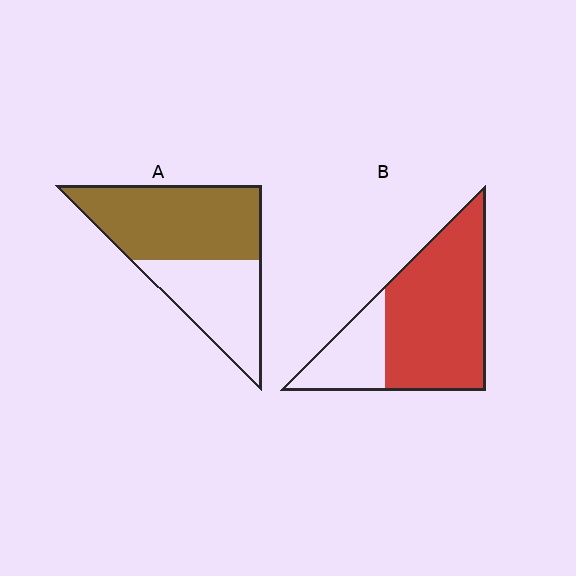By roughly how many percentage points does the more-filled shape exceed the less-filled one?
By roughly 15 percentage points (B over A).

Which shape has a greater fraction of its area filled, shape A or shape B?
Shape B.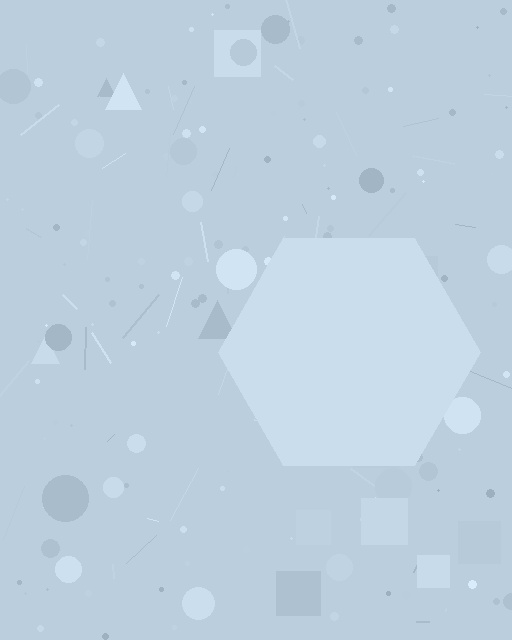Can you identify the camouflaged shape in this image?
The camouflaged shape is a hexagon.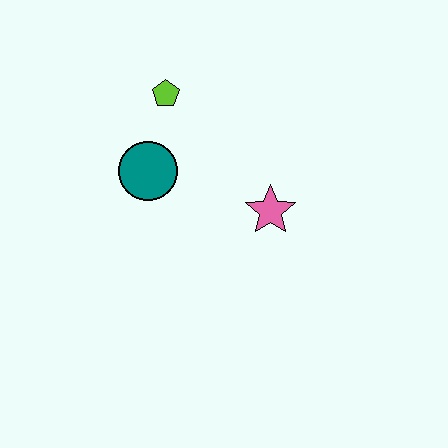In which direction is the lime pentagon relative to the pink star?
The lime pentagon is above the pink star.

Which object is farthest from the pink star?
The lime pentagon is farthest from the pink star.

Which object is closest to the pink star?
The teal circle is closest to the pink star.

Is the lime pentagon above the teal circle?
Yes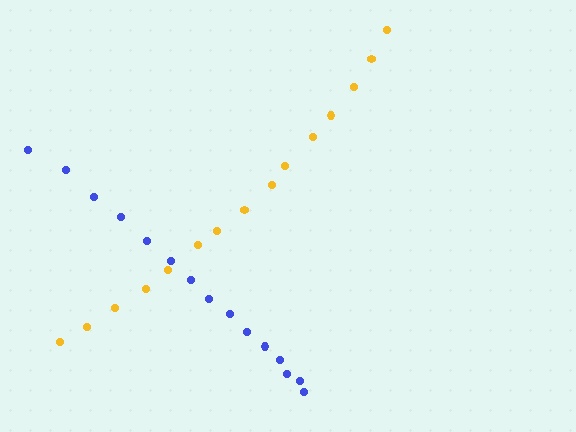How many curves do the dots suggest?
There are 2 distinct paths.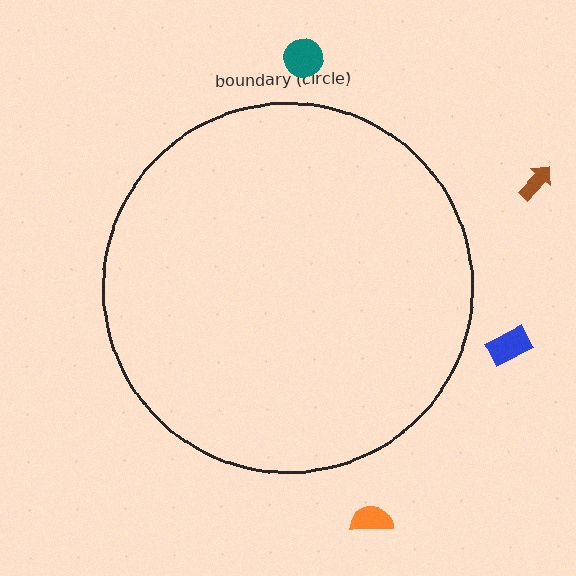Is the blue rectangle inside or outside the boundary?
Outside.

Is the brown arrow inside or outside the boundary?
Outside.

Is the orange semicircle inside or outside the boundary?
Outside.